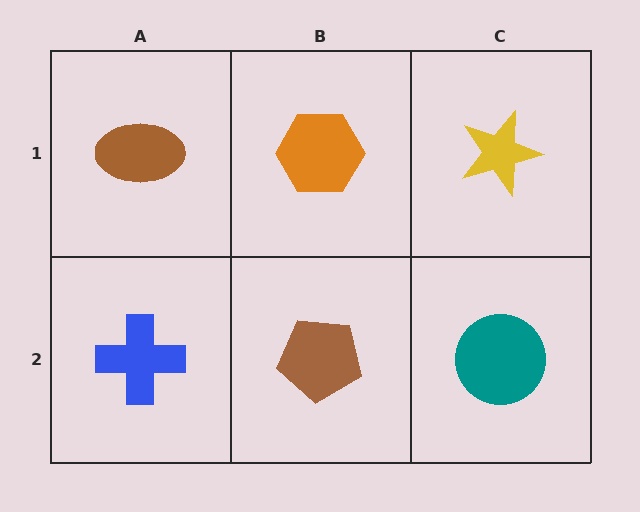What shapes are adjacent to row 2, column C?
A yellow star (row 1, column C), a brown pentagon (row 2, column B).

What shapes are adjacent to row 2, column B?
An orange hexagon (row 1, column B), a blue cross (row 2, column A), a teal circle (row 2, column C).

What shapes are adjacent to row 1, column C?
A teal circle (row 2, column C), an orange hexagon (row 1, column B).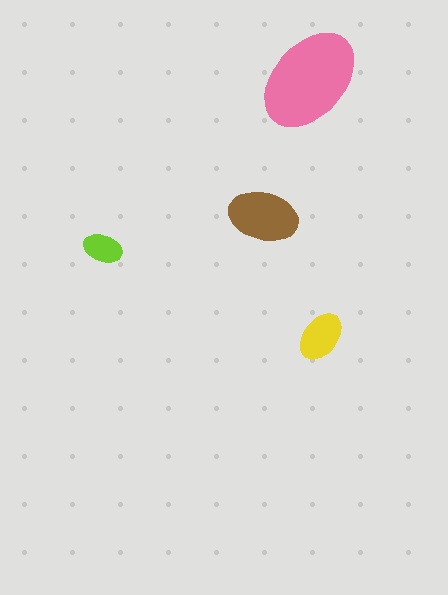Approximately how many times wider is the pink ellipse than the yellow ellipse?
About 2 times wider.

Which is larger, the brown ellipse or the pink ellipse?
The pink one.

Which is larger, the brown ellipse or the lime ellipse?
The brown one.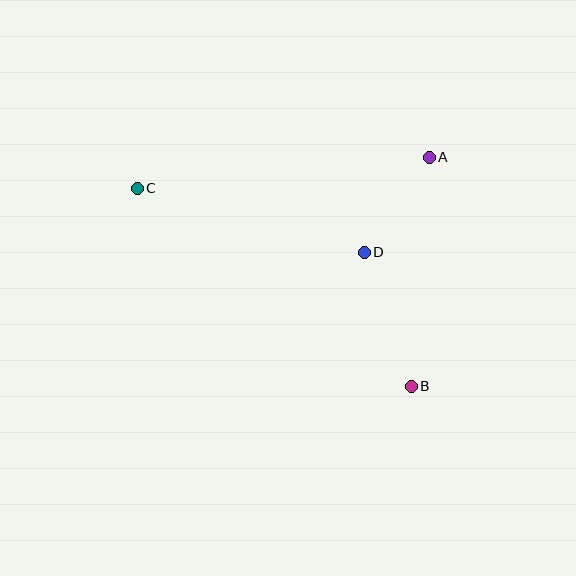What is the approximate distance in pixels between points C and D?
The distance between C and D is approximately 236 pixels.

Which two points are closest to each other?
Points A and D are closest to each other.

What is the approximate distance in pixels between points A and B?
The distance between A and B is approximately 230 pixels.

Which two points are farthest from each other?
Points B and C are farthest from each other.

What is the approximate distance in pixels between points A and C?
The distance between A and C is approximately 294 pixels.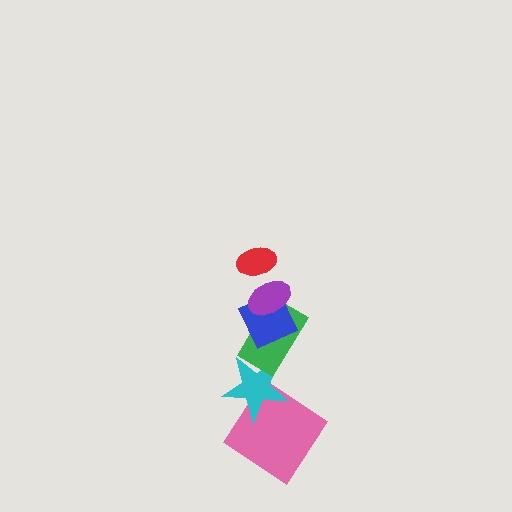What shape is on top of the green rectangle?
The blue diamond is on top of the green rectangle.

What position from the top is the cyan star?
The cyan star is 5th from the top.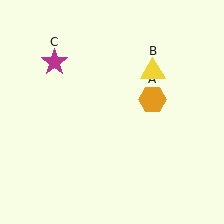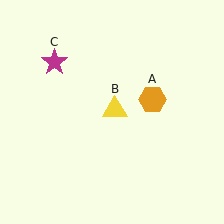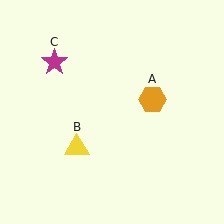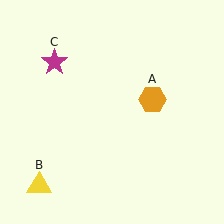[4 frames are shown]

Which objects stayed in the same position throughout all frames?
Orange hexagon (object A) and magenta star (object C) remained stationary.